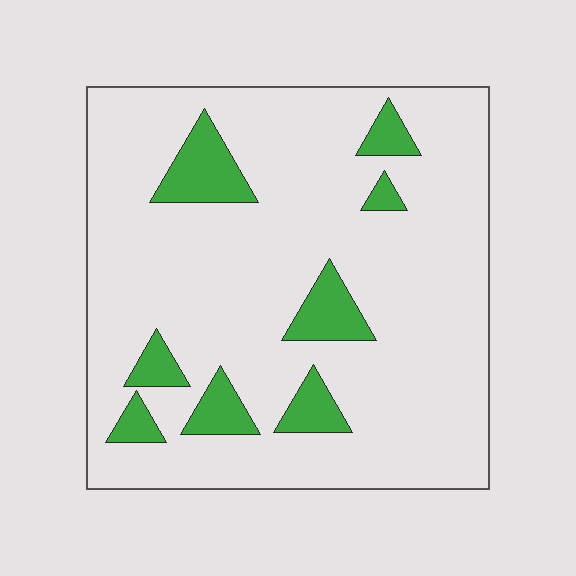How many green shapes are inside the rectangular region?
8.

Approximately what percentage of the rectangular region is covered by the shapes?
Approximately 15%.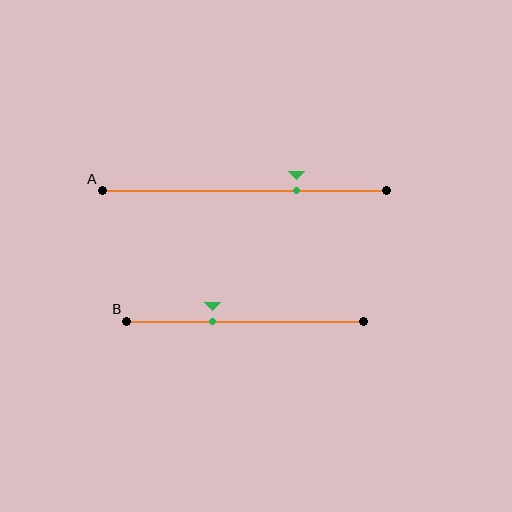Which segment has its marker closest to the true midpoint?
Segment B has its marker closest to the true midpoint.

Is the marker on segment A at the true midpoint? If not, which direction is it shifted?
No, the marker on segment A is shifted to the right by about 18% of the segment length.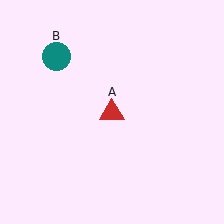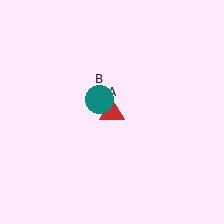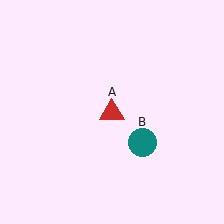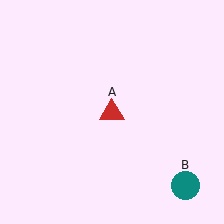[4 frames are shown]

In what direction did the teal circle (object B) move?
The teal circle (object B) moved down and to the right.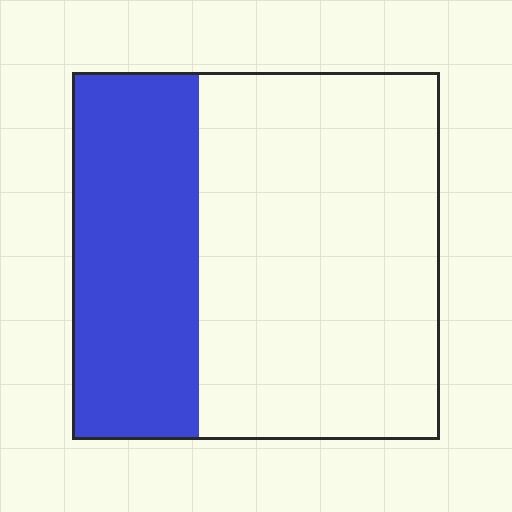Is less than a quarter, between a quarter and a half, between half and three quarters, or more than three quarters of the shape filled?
Between a quarter and a half.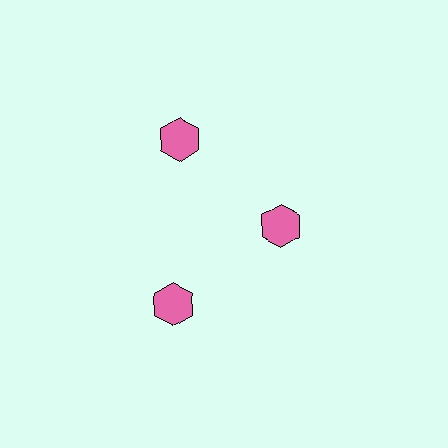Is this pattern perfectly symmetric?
No. The 3 pink hexagons are arranged in a ring, but one element near the 3 o'clock position is pulled inward toward the center, breaking the 3-fold rotational symmetry.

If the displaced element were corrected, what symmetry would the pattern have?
It would have 3-fold rotational symmetry — the pattern would map onto itself every 120 degrees.